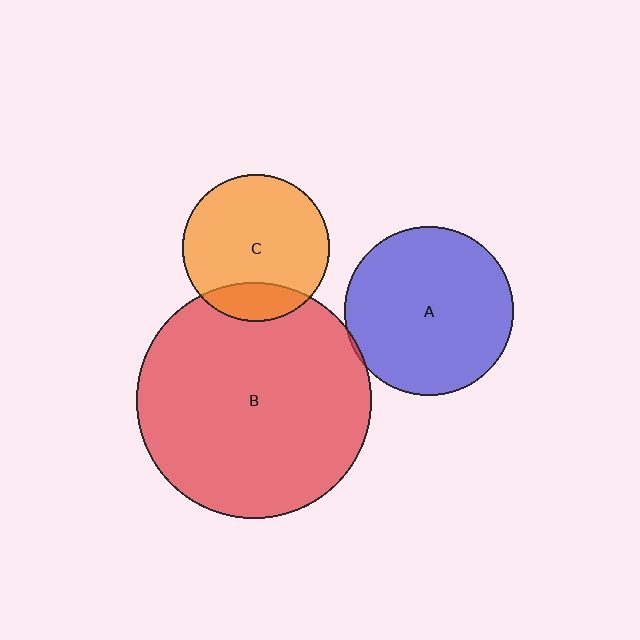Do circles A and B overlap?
Yes.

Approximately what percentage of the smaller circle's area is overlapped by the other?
Approximately 5%.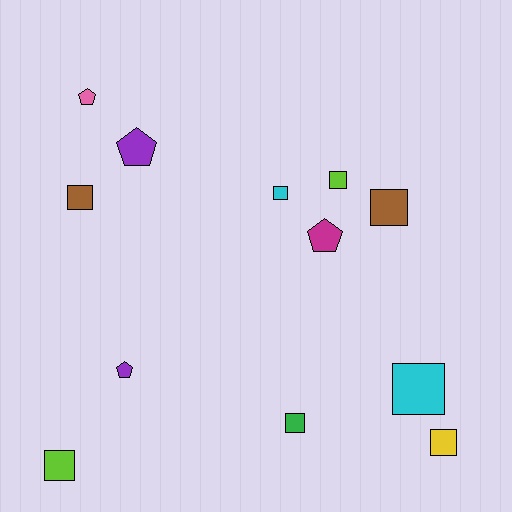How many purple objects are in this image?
There are 2 purple objects.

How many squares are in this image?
There are 8 squares.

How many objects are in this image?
There are 12 objects.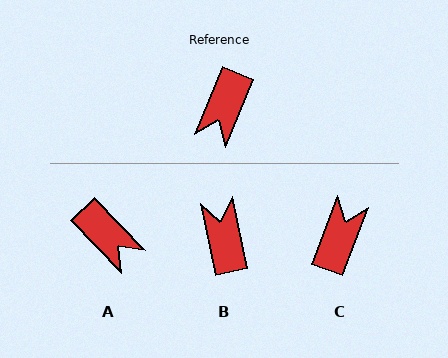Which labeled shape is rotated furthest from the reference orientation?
C, about 178 degrees away.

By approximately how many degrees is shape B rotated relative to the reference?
Approximately 146 degrees clockwise.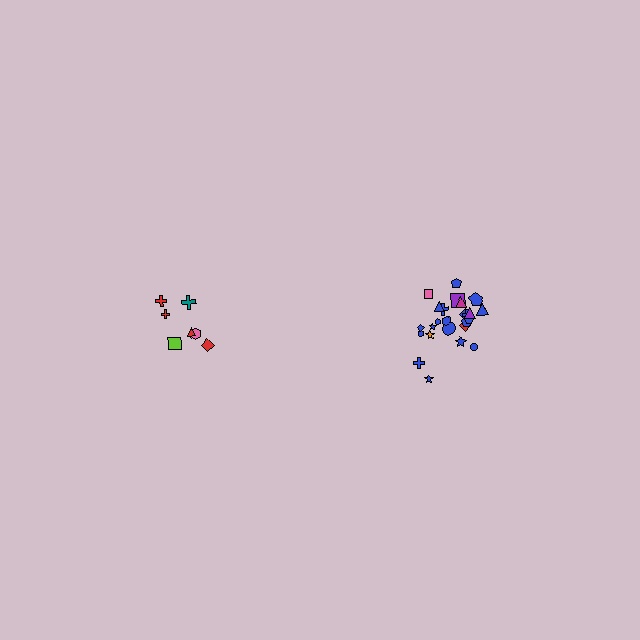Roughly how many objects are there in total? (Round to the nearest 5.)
Roughly 30 objects in total.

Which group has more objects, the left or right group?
The right group.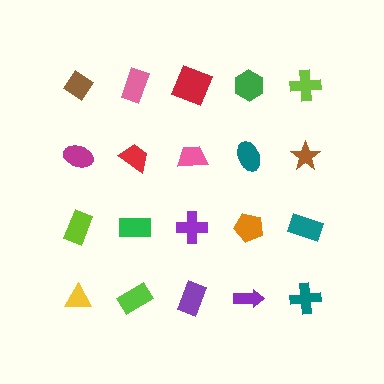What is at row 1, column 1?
A brown diamond.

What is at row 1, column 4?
A green hexagon.